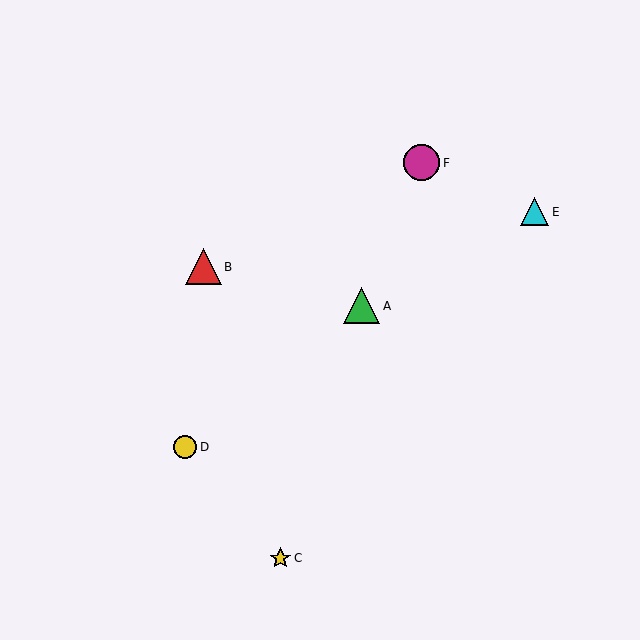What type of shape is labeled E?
Shape E is a cyan triangle.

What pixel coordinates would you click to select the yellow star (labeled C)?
Click at (280, 558) to select the yellow star C.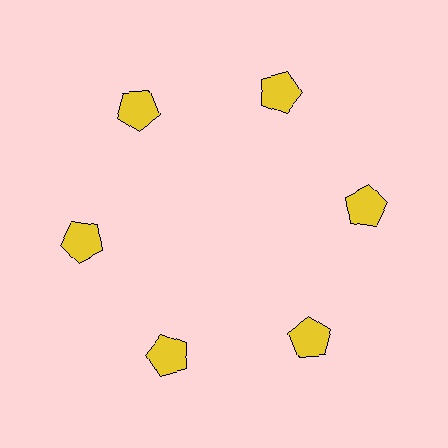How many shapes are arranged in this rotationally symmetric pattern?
There are 6 shapes, arranged in 6 groups of 1.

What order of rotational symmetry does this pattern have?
This pattern has 6-fold rotational symmetry.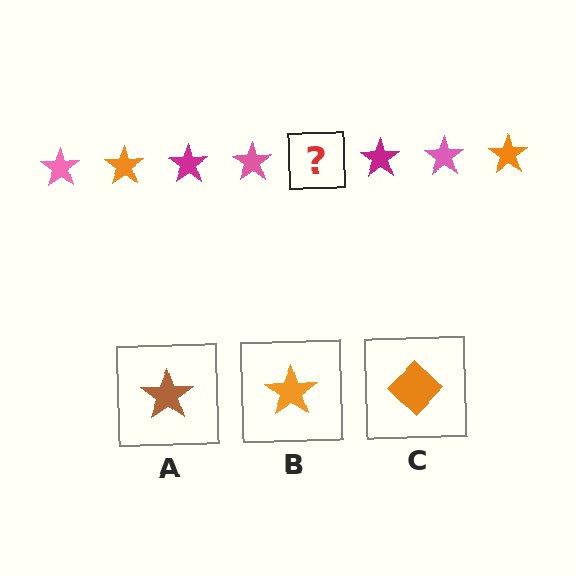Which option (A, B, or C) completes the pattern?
B.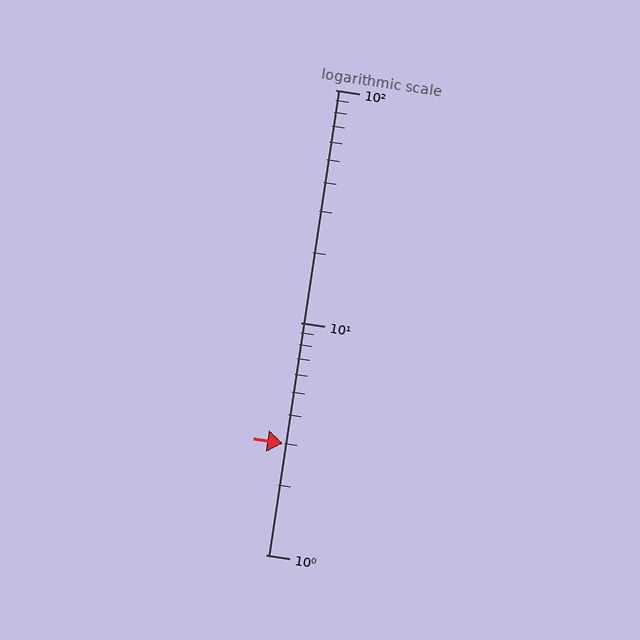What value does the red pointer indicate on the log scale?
The pointer indicates approximately 3.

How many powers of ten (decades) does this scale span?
The scale spans 2 decades, from 1 to 100.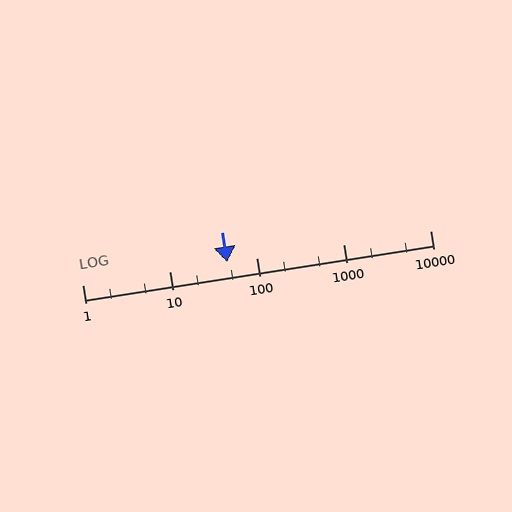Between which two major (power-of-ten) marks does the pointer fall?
The pointer is between 10 and 100.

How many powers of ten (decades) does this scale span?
The scale spans 4 decades, from 1 to 10000.